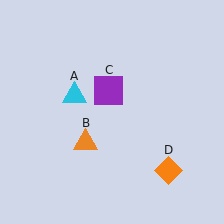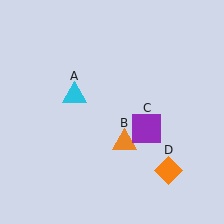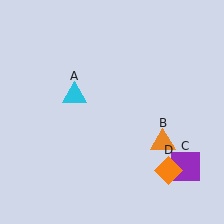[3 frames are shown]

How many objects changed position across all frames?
2 objects changed position: orange triangle (object B), purple square (object C).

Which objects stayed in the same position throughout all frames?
Cyan triangle (object A) and orange diamond (object D) remained stationary.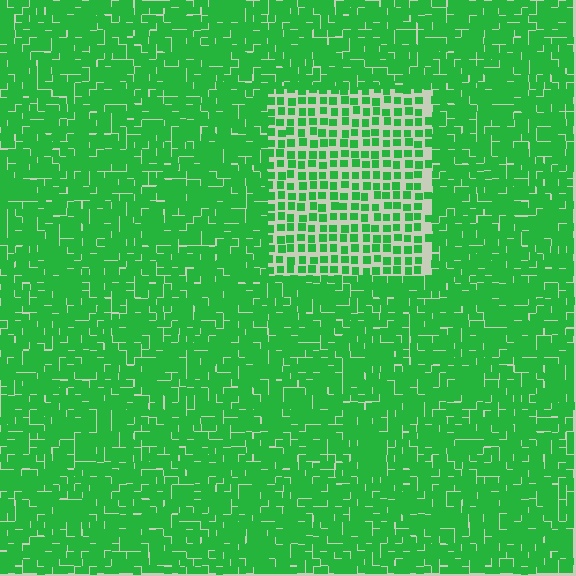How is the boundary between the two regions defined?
The boundary is defined by a change in element density (approximately 2.0x ratio). All elements are the same color, size, and shape.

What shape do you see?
I see a rectangle.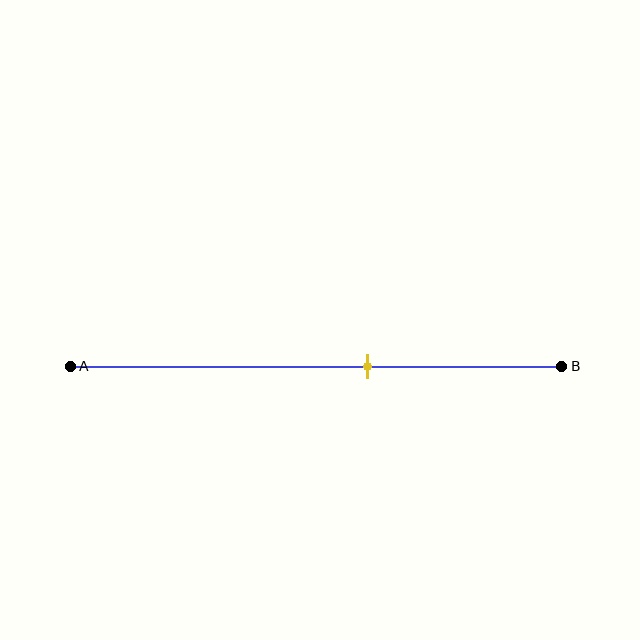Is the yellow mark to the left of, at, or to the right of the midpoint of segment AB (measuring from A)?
The yellow mark is to the right of the midpoint of segment AB.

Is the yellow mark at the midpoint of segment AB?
No, the mark is at about 60% from A, not at the 50% midpoint.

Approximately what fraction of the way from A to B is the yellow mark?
The yellow mark is approximately 60% of the way from A to B.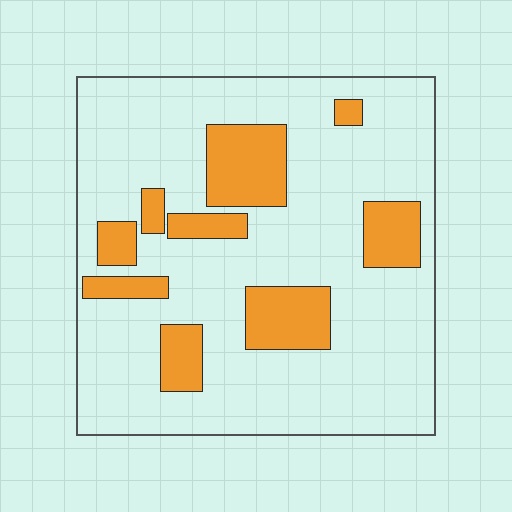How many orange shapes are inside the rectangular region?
9.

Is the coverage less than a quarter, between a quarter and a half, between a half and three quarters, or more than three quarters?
Less than a quarter.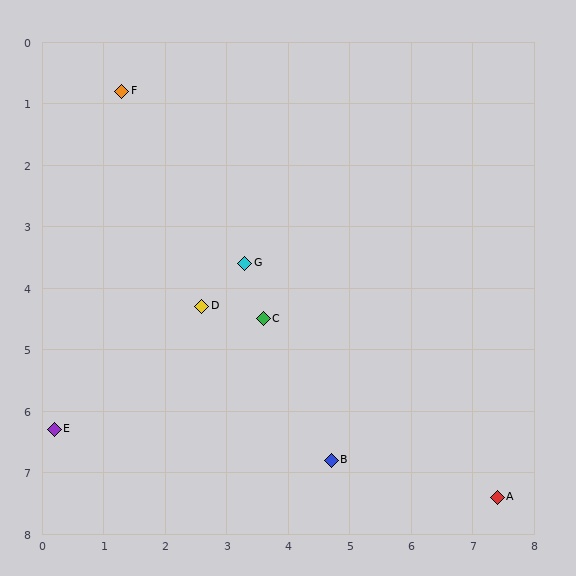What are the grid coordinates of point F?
Point F is at approximately (1.3, 0.8).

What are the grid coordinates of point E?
Point E is at approximately (0.2, 6.3).